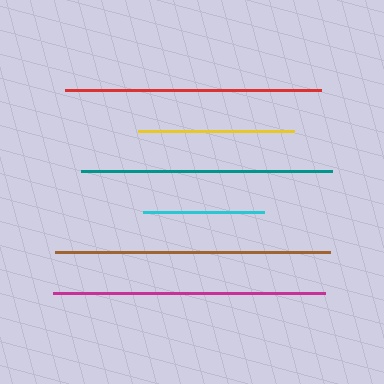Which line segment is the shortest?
The cyan line is the shortest at approximately 121 pixels.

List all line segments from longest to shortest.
From longest to shortest: brown, magenta, red, teal, yellow, cyan.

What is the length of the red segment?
The red segment is approximately 256 pixels long.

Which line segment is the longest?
The brown line is the longest at approximately 275 pixels.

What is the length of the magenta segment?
The magenta segment is approximately 272 pixels long.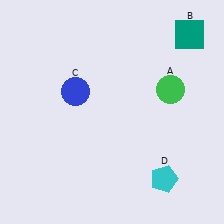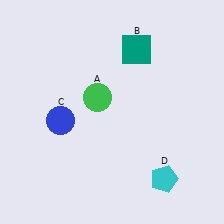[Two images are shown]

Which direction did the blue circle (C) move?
The blue circle (C) moved down.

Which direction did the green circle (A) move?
The green circle (A) moved left.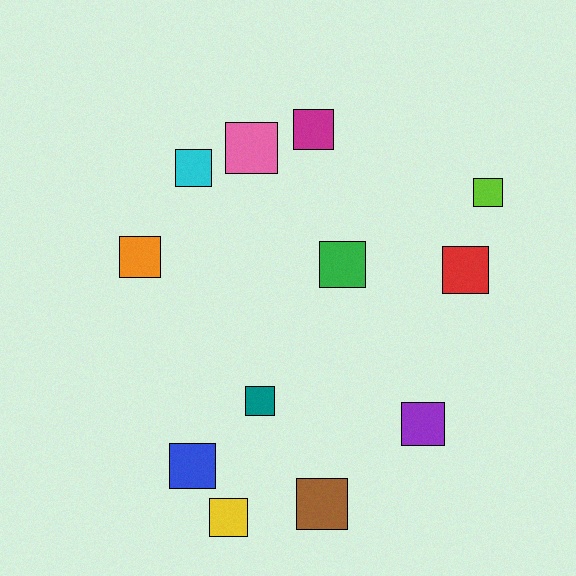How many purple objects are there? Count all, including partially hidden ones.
There is 1 purple object.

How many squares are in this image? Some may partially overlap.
There are 12 squares.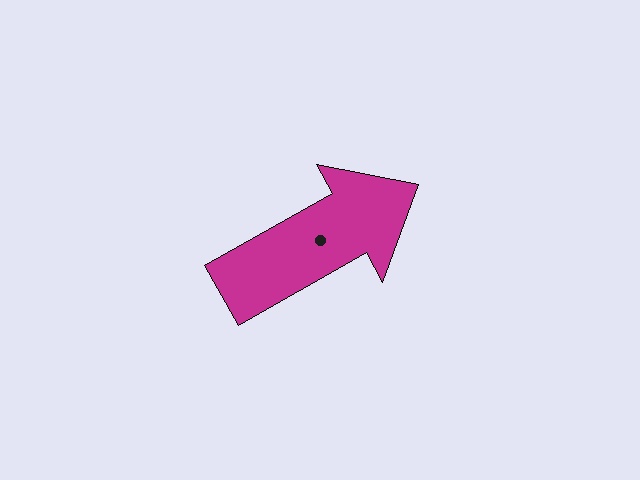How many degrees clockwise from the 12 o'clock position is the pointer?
Approximately 61 degrees.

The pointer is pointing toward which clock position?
Roughly 2 o'clock.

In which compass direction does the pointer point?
Northeast.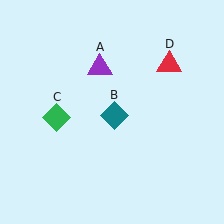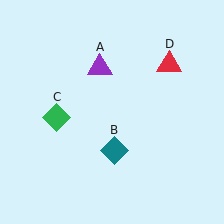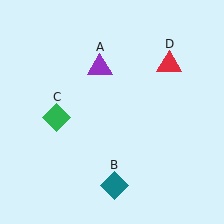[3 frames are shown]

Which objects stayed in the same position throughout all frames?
Purple triangle (object A) and green diamond (object C) and red triangle (object D) remained stationary.